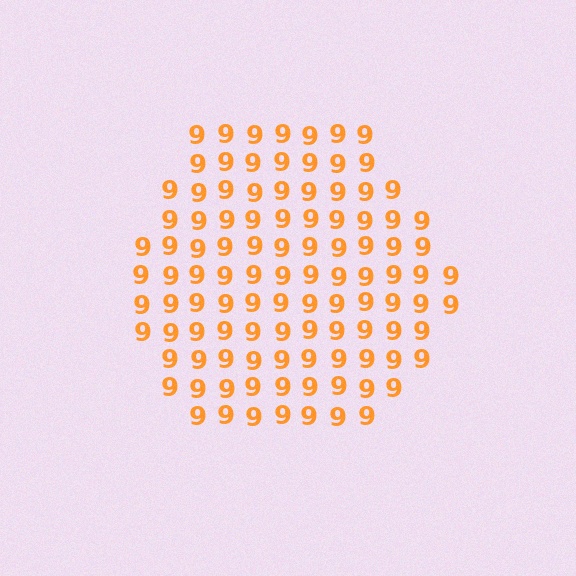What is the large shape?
The large shape is a hexagon.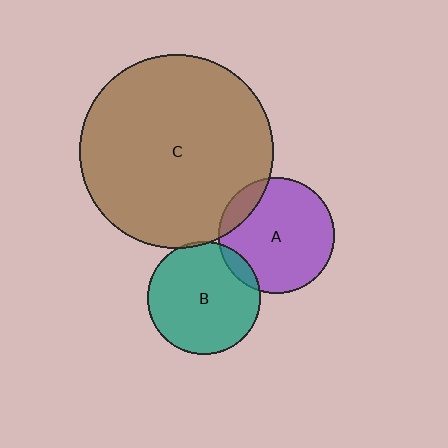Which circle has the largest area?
Circle C (brown).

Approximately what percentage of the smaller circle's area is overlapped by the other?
Approximately 10%.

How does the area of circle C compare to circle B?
Approximately 2.9 times.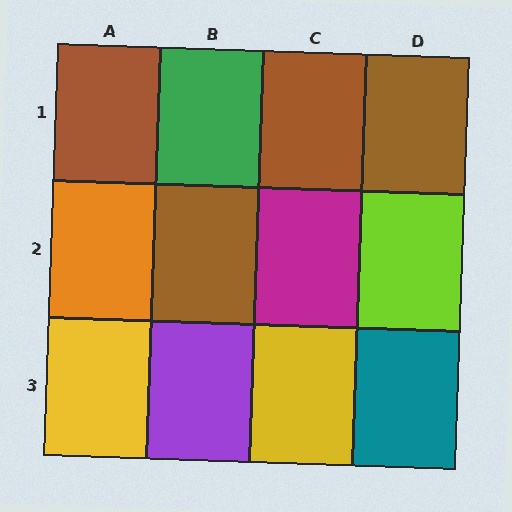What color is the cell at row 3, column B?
Purple.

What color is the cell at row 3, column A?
Yellow.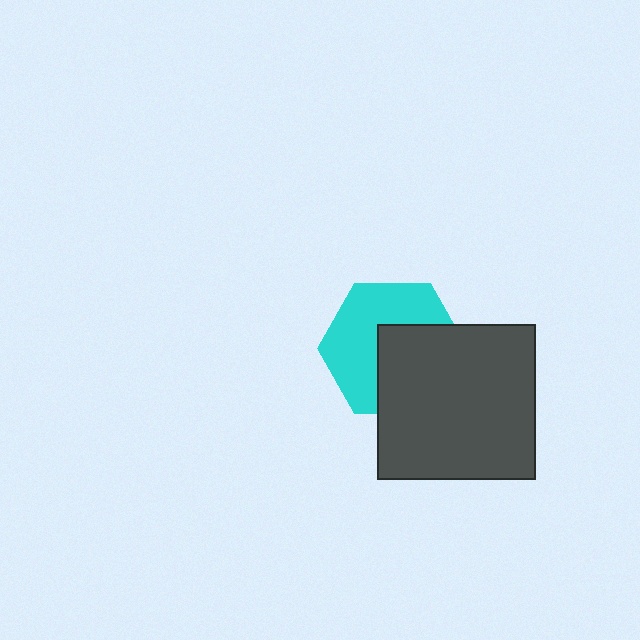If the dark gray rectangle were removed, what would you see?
You would see the complete cyan hexagon.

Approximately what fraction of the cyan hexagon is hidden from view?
Roughly 46% of the cyan hexagon is hidden behind the dark gray rectangle.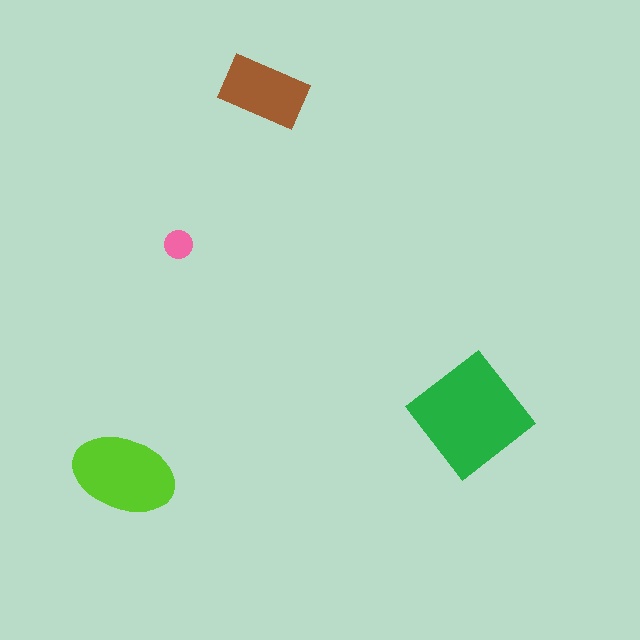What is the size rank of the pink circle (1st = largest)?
4th.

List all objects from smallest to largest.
The pink circle, the brown rectangle, the lime ellipse, the green diamond.